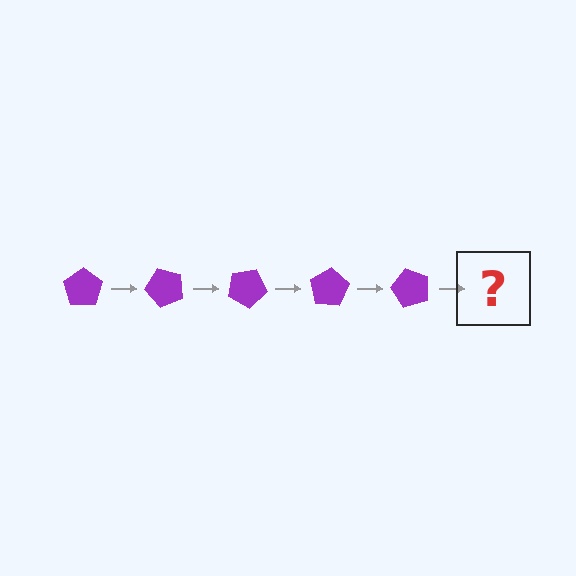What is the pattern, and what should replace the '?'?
The pattern is that the pentagon rotates 50 degrees each step. The '?' should be a purple pentagon rotated 250 degrees.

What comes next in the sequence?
The next element should be a purple pentagon rotated 250 degrees.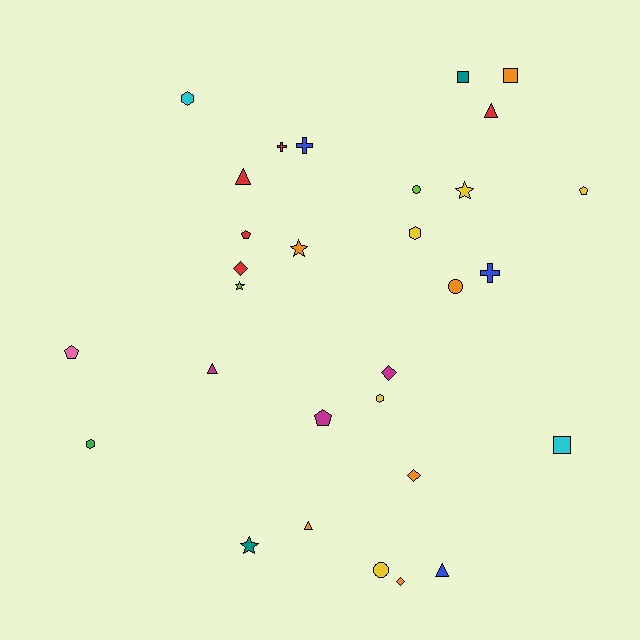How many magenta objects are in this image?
There are 3 magenta objects.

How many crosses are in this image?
There are 3 crosses.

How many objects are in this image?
There are 30 objects.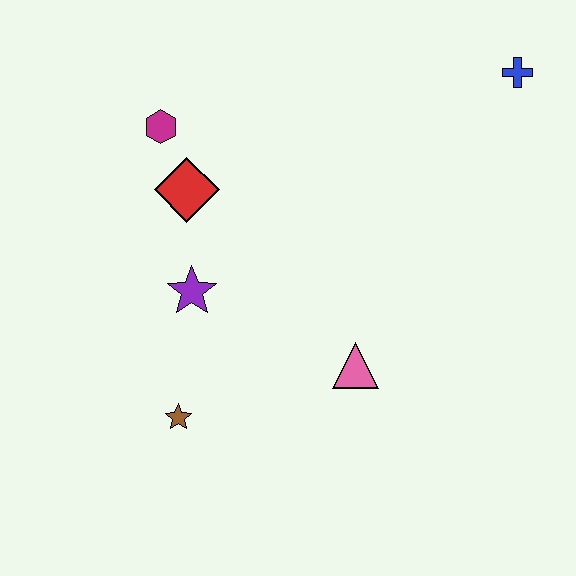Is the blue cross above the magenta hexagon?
Yes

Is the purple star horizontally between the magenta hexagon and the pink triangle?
Yes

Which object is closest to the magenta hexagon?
The red diamond is closest to the magenta hexagon.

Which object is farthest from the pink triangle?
The blue cross is farthest from the pink triangle.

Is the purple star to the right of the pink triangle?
No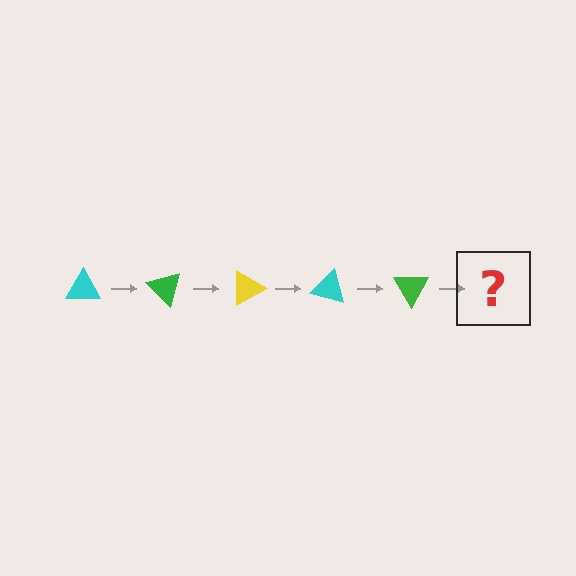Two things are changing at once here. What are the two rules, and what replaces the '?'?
The two rules are that it rotates 45 degrees each step and the color cycles through cyan, green, and yellow. The '?' should be a yellow triangle, rotated 225 degrees from the start.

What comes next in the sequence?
The next element should be a yellow triangle, rotated 225 degrees from the start.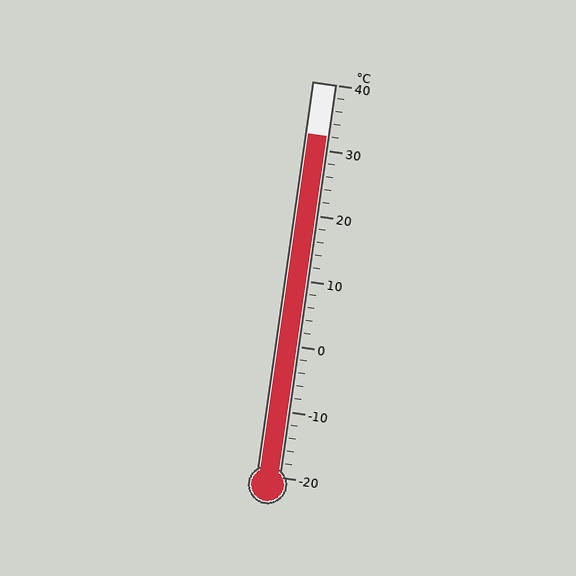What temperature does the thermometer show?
The thermometer shows approximately 32°C.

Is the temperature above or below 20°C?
The temperature is above 20°C.